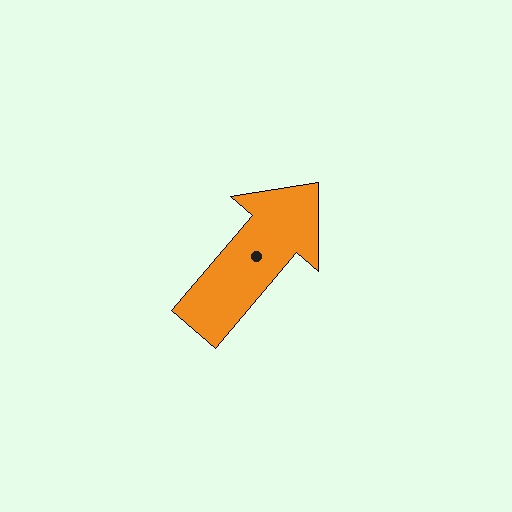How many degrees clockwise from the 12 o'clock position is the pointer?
Approximately 40 degrees.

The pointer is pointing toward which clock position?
Roughly 1 o'clock.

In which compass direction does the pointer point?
Northeast.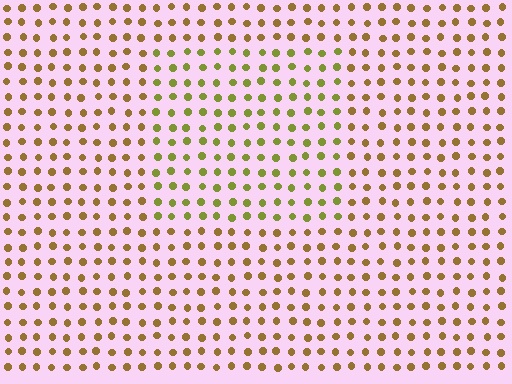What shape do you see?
I see a rectangle.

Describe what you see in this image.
The image is filled with small brown elements in a uniform arrangement. A rectangle-shaped region is visible where the elements are tinted to a slightly different hue, forming a subtle color boundary.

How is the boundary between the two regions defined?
The boundary is defined purely by a slight shift in hue (about 35 degrees). Spacing, size, and orientation are identical on both sides.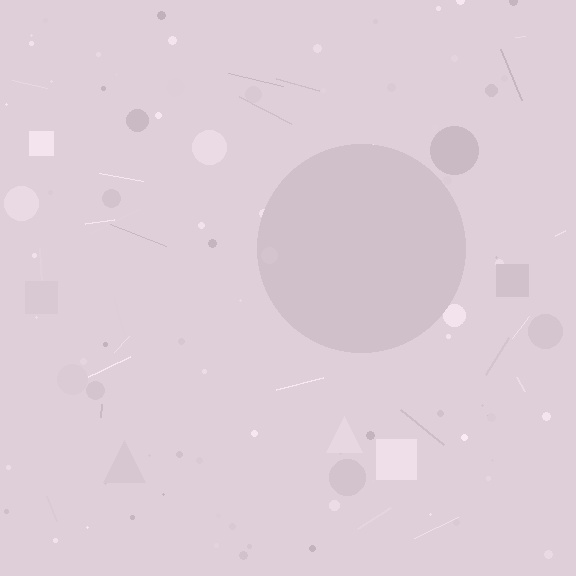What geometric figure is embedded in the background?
A circle is embedded in the background.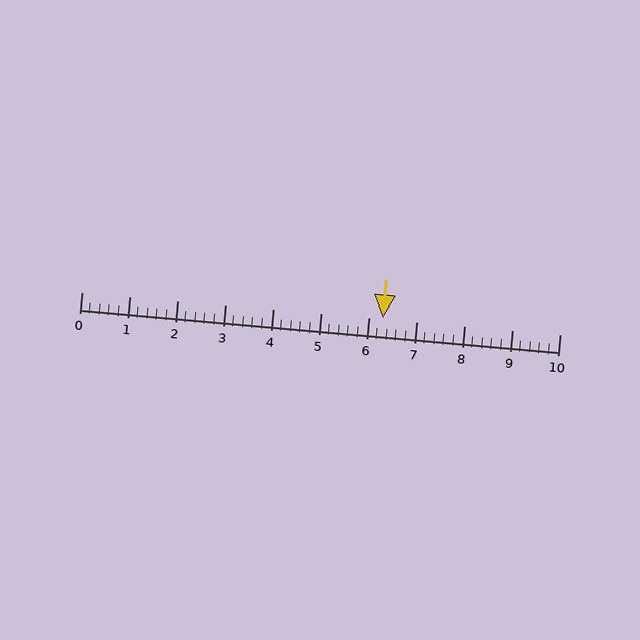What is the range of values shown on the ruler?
The ruler shows values from 0 to 10.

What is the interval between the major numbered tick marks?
The major tick marks are spaced 1 units apart.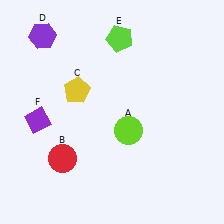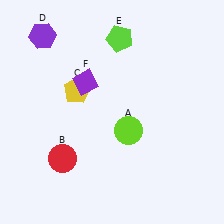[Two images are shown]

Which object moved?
The purple diamond (F) moved right.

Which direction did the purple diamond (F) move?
The purple diamond (F) moved right.